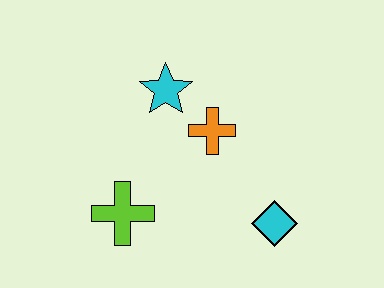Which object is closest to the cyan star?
The orange cross is closest to the cyan star.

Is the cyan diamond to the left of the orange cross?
No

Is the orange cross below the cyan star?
Yes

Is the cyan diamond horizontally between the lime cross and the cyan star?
No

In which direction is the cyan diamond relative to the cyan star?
The cyan diamond is below the cyan star.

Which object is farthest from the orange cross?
The lime cross is farthest from the orange cross.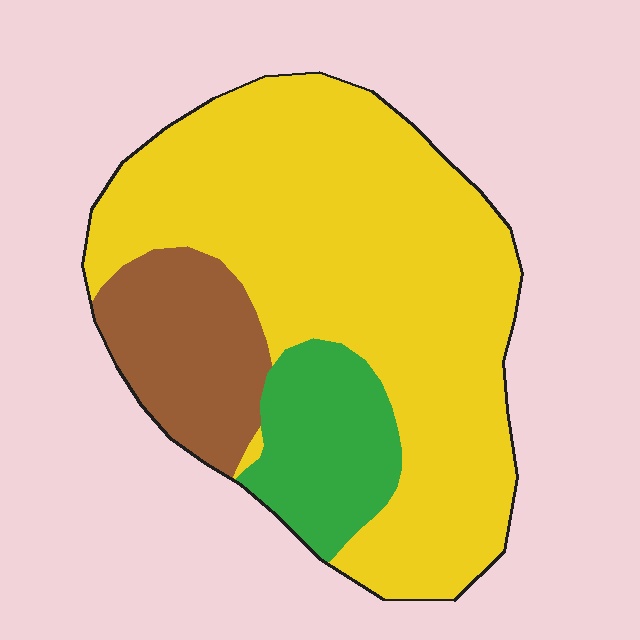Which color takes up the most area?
Yellow, at roughly 70%.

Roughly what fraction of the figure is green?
Green takes up less than a sixth of the figure.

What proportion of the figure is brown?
Brown takes up about one sixth (1/6) of the figure.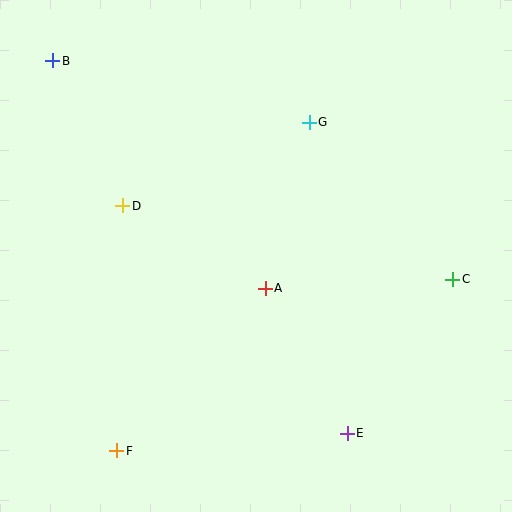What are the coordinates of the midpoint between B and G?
The midpoint between B and G is at (181, 92).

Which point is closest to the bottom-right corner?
Point E is closest to the bottom-right corner.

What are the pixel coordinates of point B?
Point B is at (53, 61).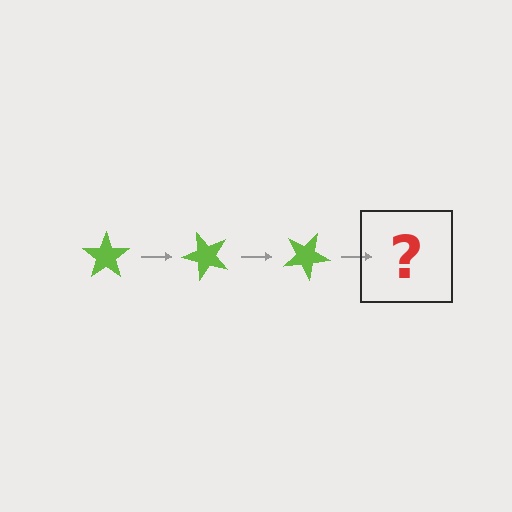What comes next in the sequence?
The next element should be a lime star rotated 150 degrees.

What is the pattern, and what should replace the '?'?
The pattern is that the star rotates 50 degrees each step. The '?' should be a lime star rotated 150 degrees.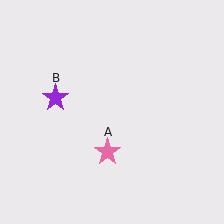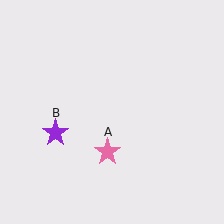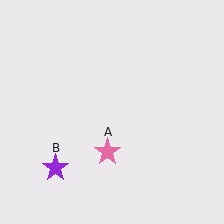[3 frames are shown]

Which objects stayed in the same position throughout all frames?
Pink star (object A) remained stationary.